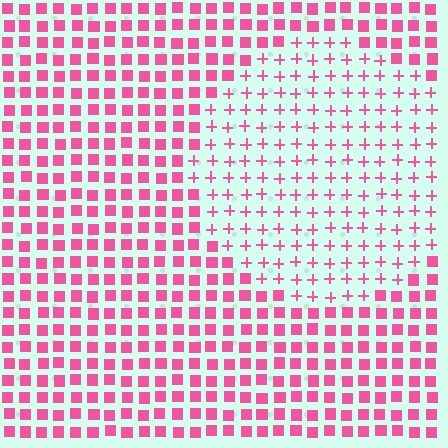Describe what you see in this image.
The image is filled with small pink elements arranged in a uniform grid. A circle-shaped region contains plus signs, while the surrounding area contains squares. The boundary is defined purely by the change in element shape.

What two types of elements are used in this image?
The image uses plus signs inside the circle region and squares outside it.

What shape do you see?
I see a circle.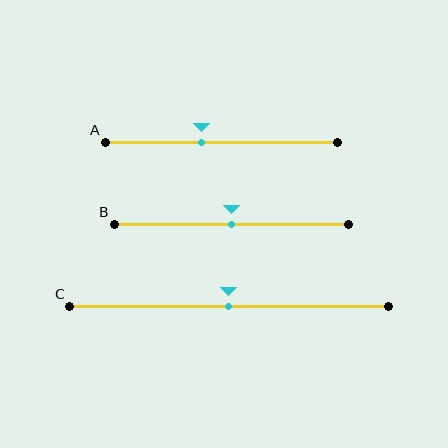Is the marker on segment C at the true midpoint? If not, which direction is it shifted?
Yes, the marker on segment C is at the true midpoint.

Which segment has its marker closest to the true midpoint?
Segment B has its marker closest to the true midpoint.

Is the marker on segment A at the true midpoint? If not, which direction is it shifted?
No, the marker on segment A is shifted to the left by about 8% of the segment length.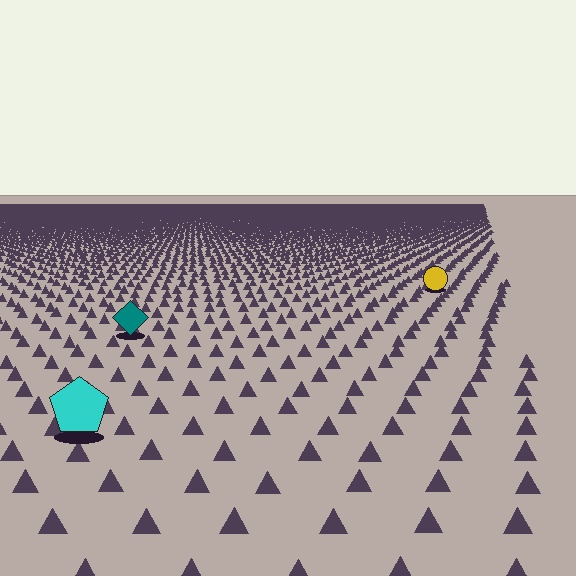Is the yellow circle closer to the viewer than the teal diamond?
No. The teal diamond is closer — you can tell from the texture gradient: the ground texture is coarser near it.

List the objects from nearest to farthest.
From nearest to farthest: the cyan pentagon, the teal diamond, the yellow circle.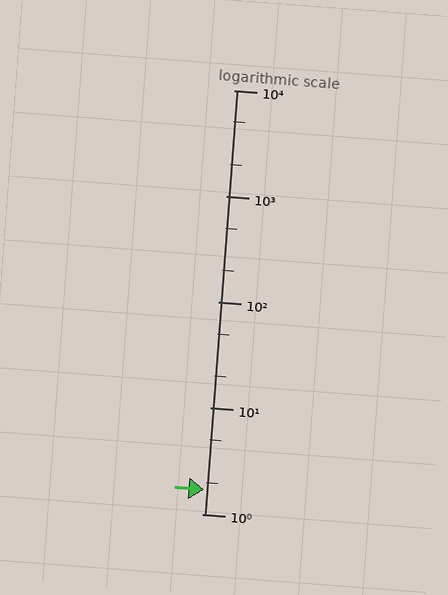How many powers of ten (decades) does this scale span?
The scale spans 4 decades, from 1 to 10000.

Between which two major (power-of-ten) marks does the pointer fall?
The pointer is between 1 and 10.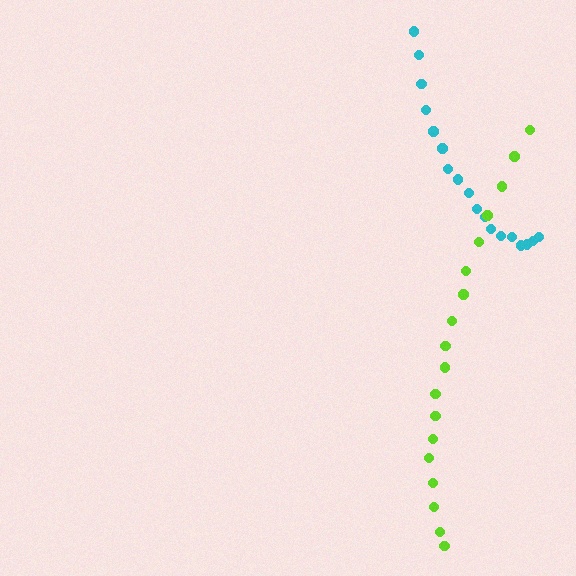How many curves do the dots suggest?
There are 2 distinct paths.